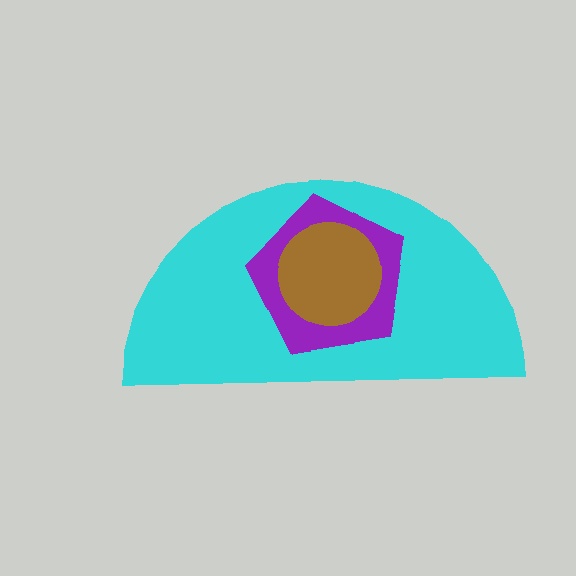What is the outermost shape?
The cyan semicircle.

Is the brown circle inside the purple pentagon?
Yes.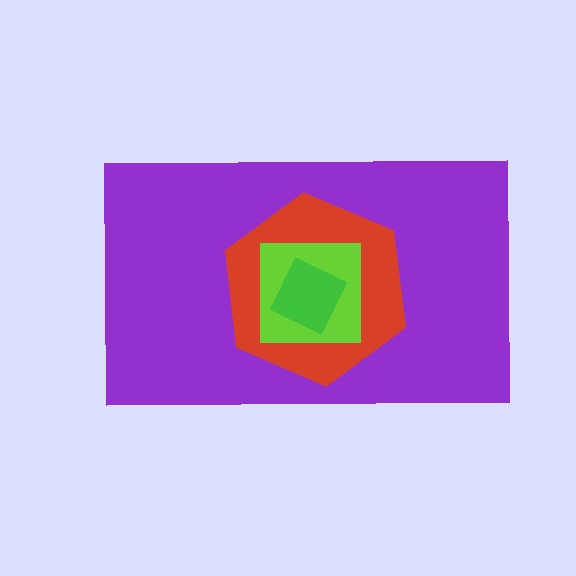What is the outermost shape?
The purple rectangle.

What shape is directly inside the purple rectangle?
The red hexagon.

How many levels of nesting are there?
4.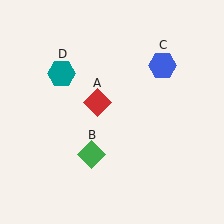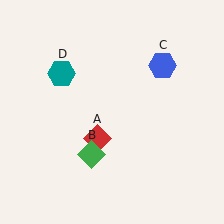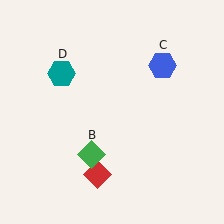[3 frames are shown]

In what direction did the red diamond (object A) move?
The red diamond (object A) moved down.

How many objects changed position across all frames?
1 object changed position: red diamond (object A).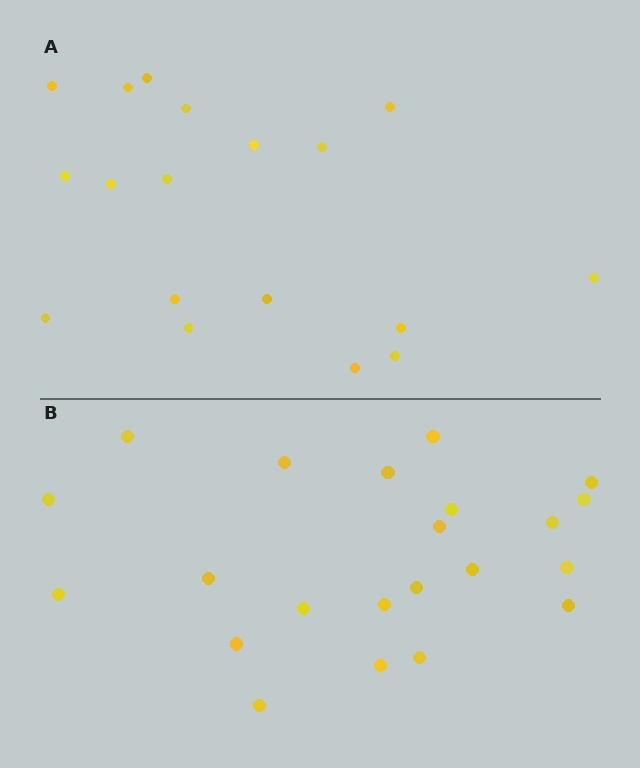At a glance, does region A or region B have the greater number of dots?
Region B (the bottom region) has more dots.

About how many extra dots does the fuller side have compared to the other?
Region B has about 4 more dots than region A.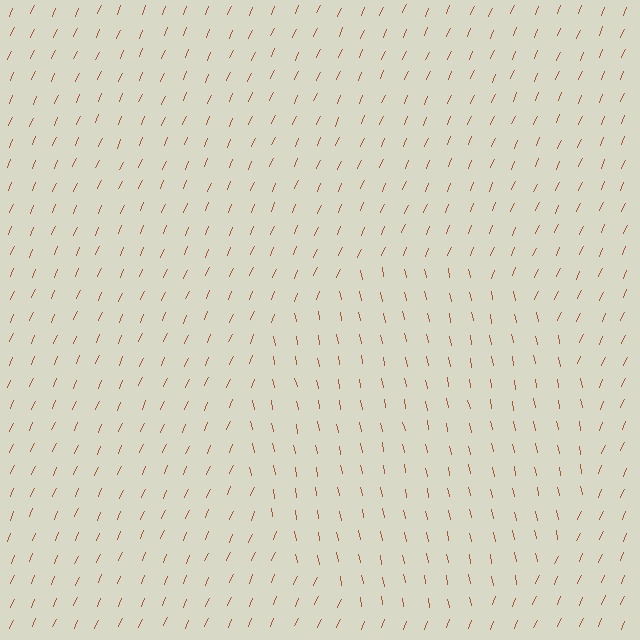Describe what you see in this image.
The image is filled with small brown line segments. A circle region in the image has lines oriented differently from the surrounding lines, creating a visible texture boundary.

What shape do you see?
I see a circle.